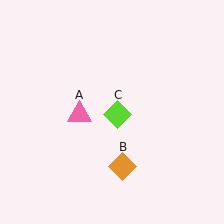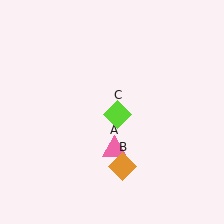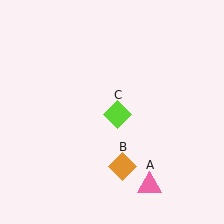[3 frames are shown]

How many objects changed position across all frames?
1 object changed position: pink triangle (object A).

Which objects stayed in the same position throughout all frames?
Orange diamond (object B) and lime diamond (object C) remained stationary.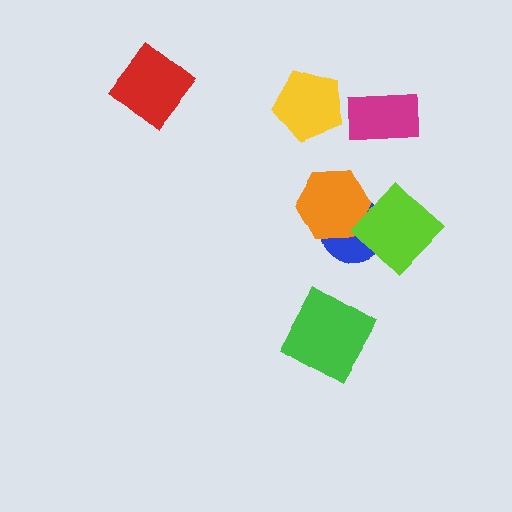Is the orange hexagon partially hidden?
Yes, it is partially covered by another shape.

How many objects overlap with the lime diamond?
2 objects overlap with the lime diamond.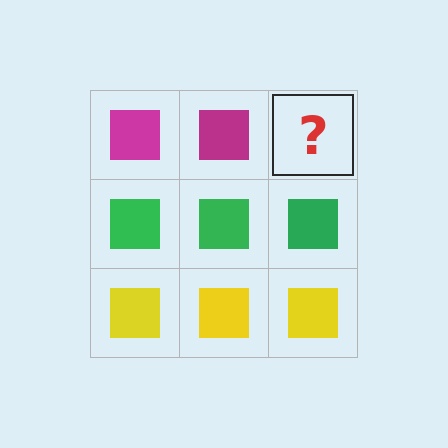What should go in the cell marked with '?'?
The missing cell should contain a magenta square.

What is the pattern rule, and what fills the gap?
The rule is that each row has a consistent color. The gap should be filled with a magenta square.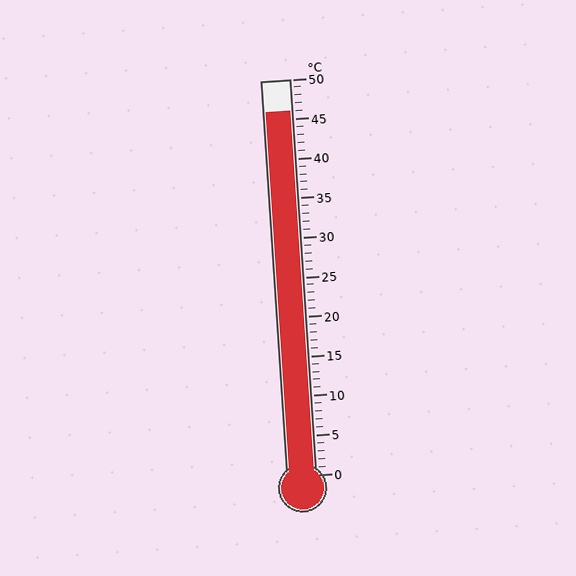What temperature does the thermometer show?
The thermometer shows approximately 46°C.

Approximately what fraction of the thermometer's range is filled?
The thermometer is filled to approximately 90% of its range.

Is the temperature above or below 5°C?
The temperature is above 5°C.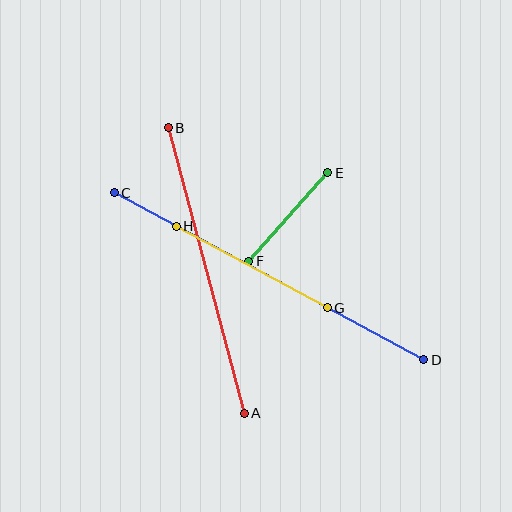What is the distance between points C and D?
The distance is approximately 352 pixels.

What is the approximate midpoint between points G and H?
The midpoint is at approximately (252, 267) pixels.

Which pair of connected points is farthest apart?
Points C and D are farthest apart.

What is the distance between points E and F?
The distance is approximately 119 pixels.